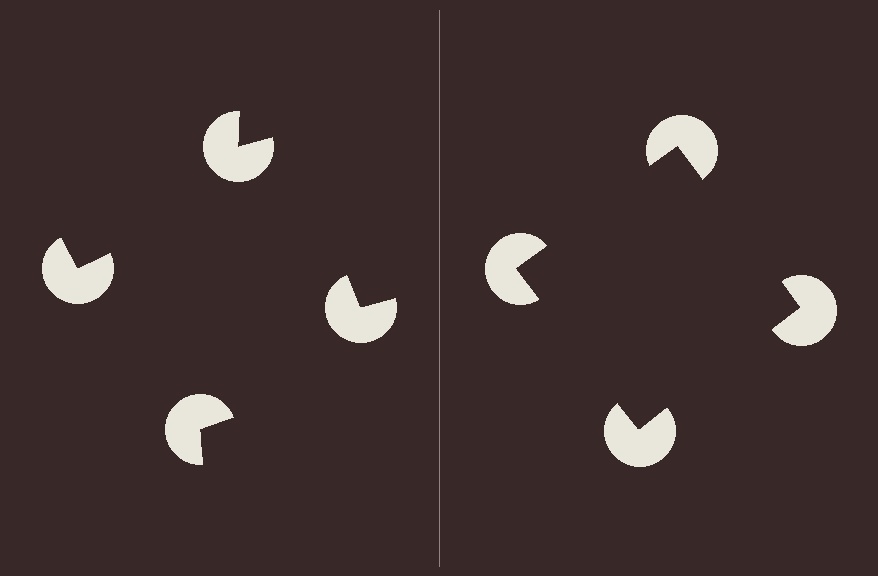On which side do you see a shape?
An illusory square appears on the right side. On the left side the wedge cuts are rotated, so no coherent shape forms.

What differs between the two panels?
The pac-man discs are positioned identically on both sides; only the wedge orientations differ. On the right they align to a square; on the left they are misaligned.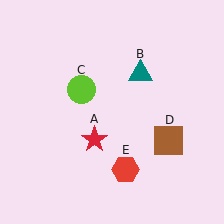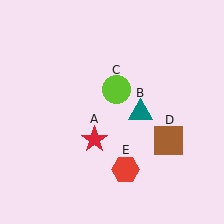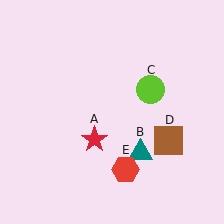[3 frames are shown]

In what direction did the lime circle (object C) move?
The lime circle (object C) moved right.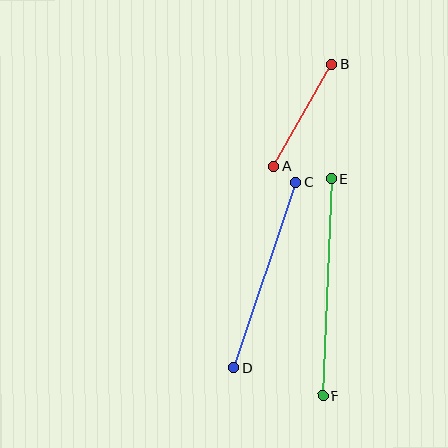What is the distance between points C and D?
The distance is approximately 196 pixels.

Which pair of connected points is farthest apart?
Points E and F are farthest apart.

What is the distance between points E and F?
The distance is approximately 217 pixels.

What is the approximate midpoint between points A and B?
The midpoint is at approximately (302, 115) pixels.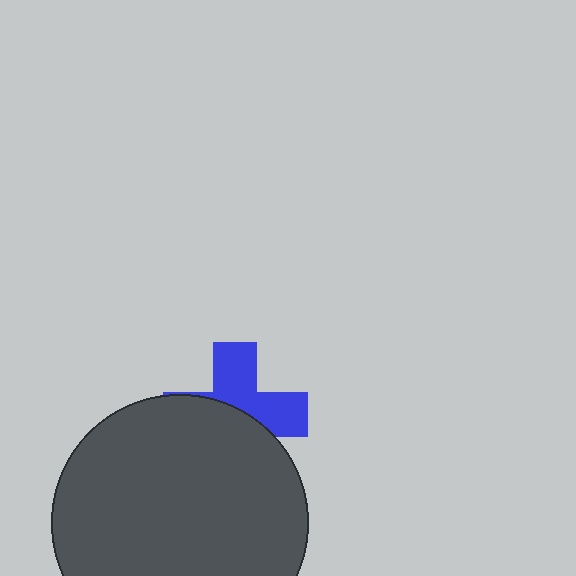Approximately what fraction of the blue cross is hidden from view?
Roughly 53% of the blue cross is hidden behind the dark gray circle.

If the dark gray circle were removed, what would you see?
You would see the complete blue cross.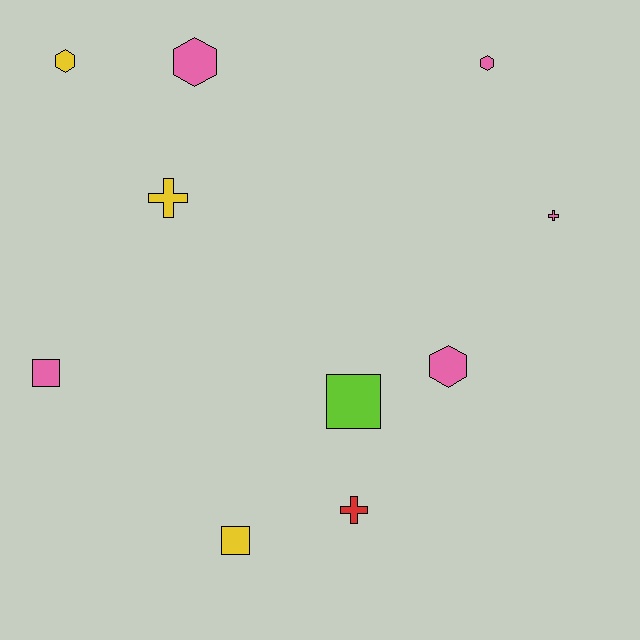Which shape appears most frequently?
Hexagon, with 4 objects.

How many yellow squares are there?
There is 1 yellow square.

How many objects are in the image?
There are 10 objects.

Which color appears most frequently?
Pink, with 5 objects.